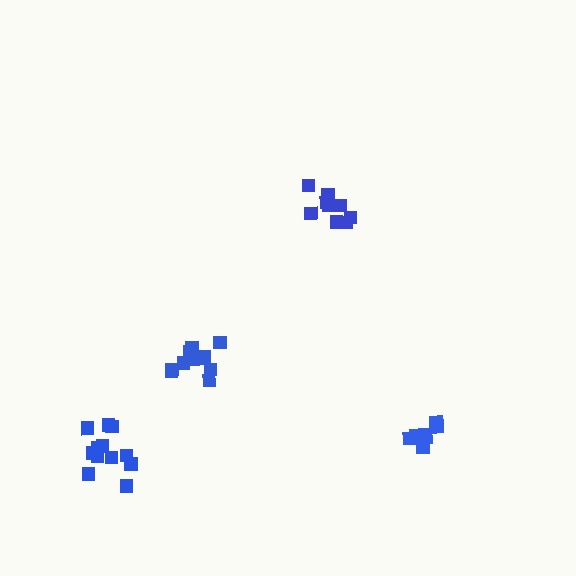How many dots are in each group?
Group 1: 10 dots, Group 2: 7 dots, Group 3: 9 dots, Group 4: 12 dots (38 total).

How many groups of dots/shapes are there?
There are 4 groups.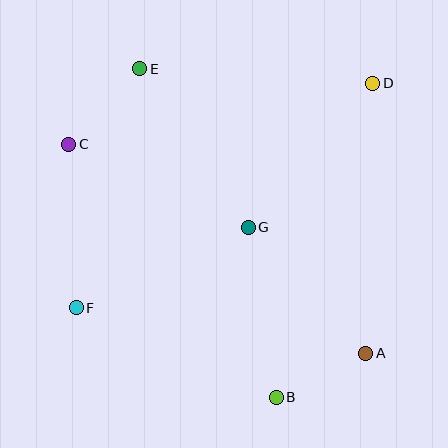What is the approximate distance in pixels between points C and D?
The distance between C and D is approximately 310 pixels.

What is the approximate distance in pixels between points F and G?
The distance between F and G is approximately 190 pixels.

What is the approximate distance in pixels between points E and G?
The distance between E and G is approximately 192 pixels.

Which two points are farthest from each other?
Points D and F are farthest from each other.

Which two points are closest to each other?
Points A and B are closest to each other.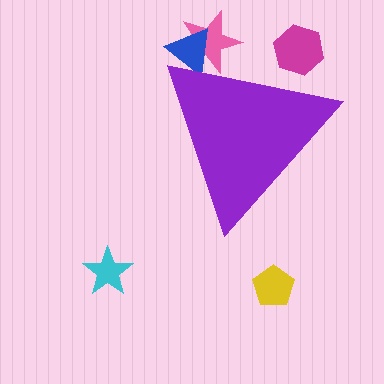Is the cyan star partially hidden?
No, the cyan star is fully visible.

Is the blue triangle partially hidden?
Yes, the blue triangle is partially hidden behind the purple triangle.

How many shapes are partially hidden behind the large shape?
3 shapes are partially hidden.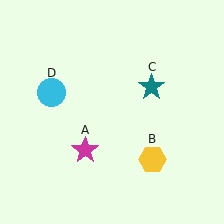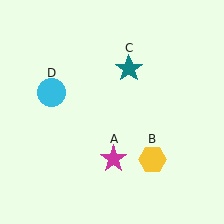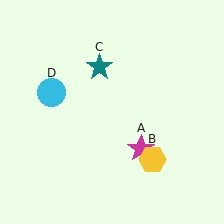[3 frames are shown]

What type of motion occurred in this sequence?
The magenta star (object A), teal star (object C) rotated counterclockwise around the center of the scene.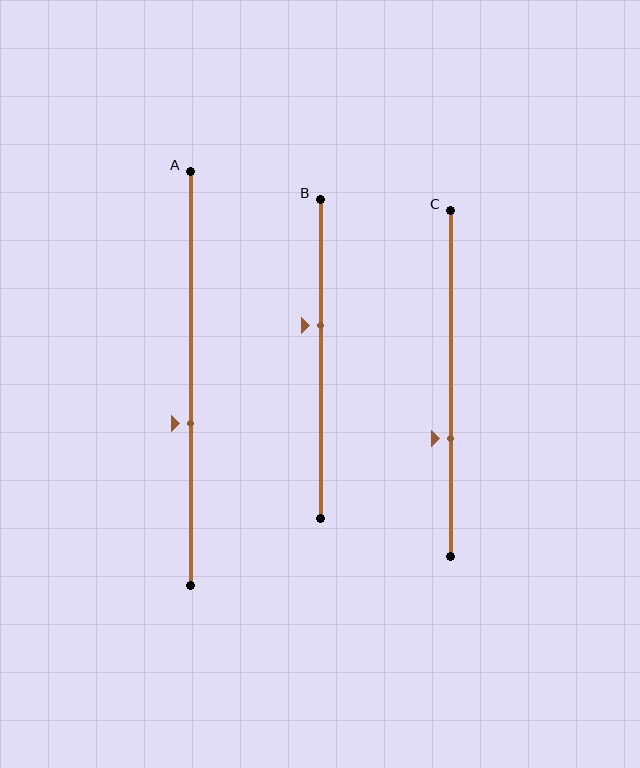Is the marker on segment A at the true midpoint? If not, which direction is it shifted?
No, the marker on segment A is shifted downward by about 11% of the segment length.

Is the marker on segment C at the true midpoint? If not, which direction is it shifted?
No, the marker on segment C is shifted downward by about 16% of the segment length.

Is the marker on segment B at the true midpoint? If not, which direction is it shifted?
No, the marker on segment B is shifted upward by about 10% of the segment length.